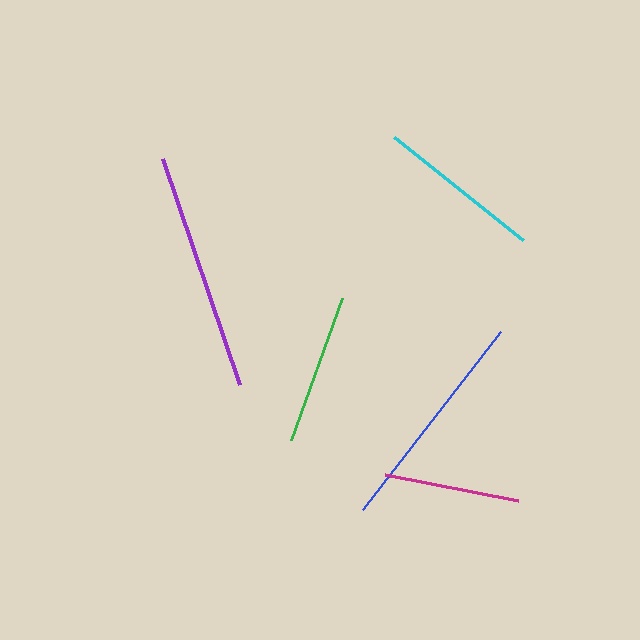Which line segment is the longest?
The purple line is the longest at approximately 239 pixels.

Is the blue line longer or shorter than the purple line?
The purple line is longer than the blue line.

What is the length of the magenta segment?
The magenta segment is approximately 135 pixels long.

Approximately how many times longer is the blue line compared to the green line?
The blue line is approximately 1.5 times the length of the green line.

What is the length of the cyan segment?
The cyan segment is approximately 165 pixels long.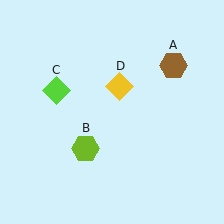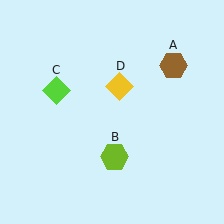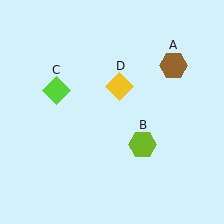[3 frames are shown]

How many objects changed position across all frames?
1 object changed position: lime hexagon (object B).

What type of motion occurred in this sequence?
The lime hexagon (object B) rotated counterclockwise around the center of the scene.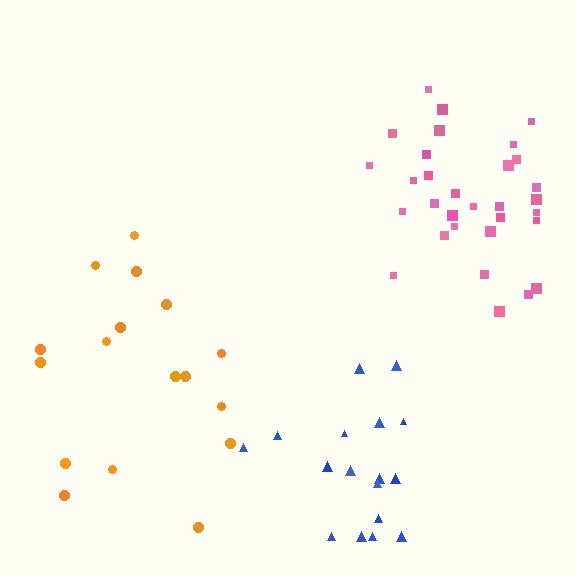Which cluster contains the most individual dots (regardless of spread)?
Pink (31).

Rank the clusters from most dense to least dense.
pink, blue, orange.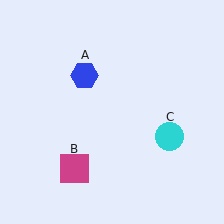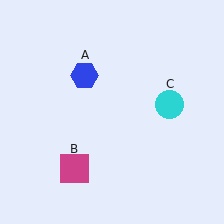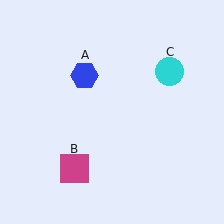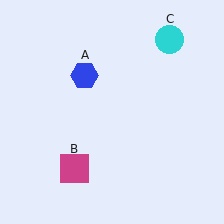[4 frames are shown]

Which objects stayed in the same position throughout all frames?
Blue hexagon (object A) and magenta square (object B) remained stationary.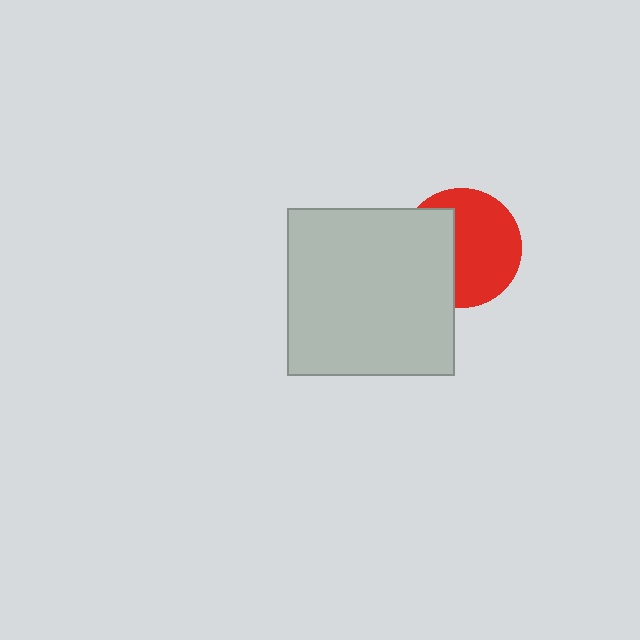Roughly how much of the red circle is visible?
About half of it is visible (roughly 61%).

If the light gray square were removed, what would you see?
You would see the complete red circle.